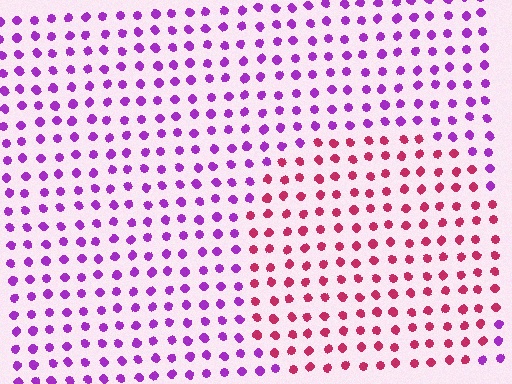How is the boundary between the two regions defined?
The boundary is defined purely by a slight shift in hue (about 51 degrees). Spacing, size, and orientation are identical on both sides.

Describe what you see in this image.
The image is filled with small purple elements in a uniform arrangement. A circle-shaped region is visible where the elements are tinted to a slightly different hue, forming a subtle color boundary.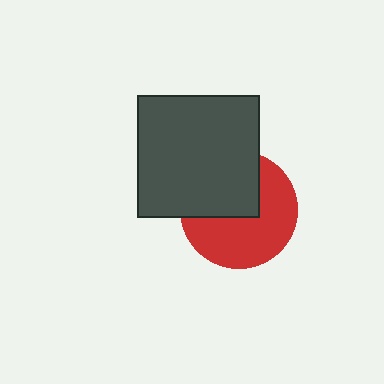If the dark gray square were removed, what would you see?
You would see the complete red circle.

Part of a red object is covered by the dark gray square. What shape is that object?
It is a circle.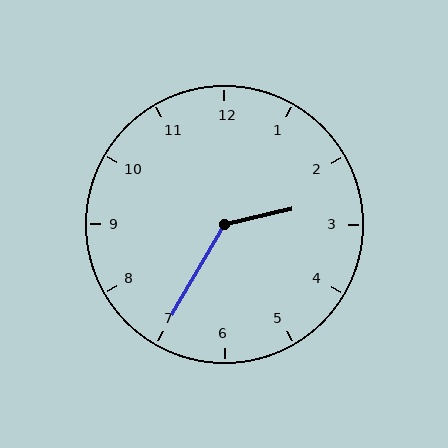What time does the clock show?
2:35.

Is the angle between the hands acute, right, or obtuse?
It is obtuse.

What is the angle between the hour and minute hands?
Approximately 132 degrees.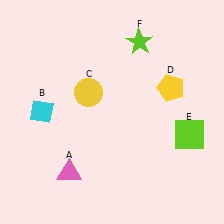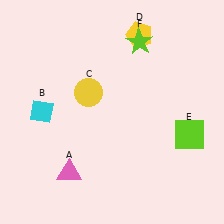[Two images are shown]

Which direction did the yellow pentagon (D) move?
The yellow pentagon (D) moved up.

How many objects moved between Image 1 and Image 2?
1 object moved between the two images.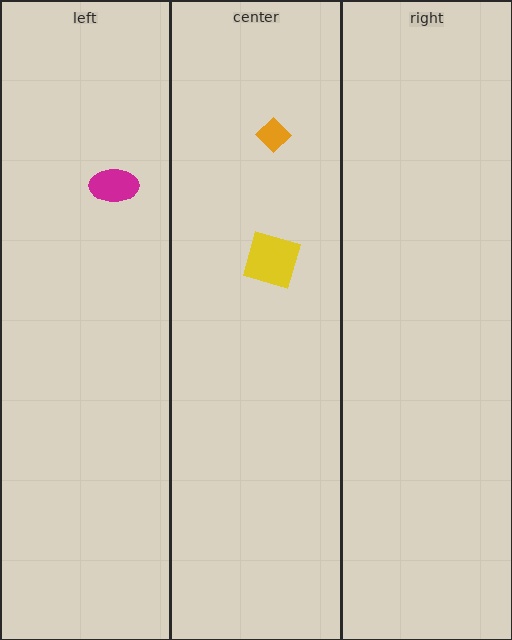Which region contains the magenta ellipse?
The left region.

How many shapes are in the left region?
1.